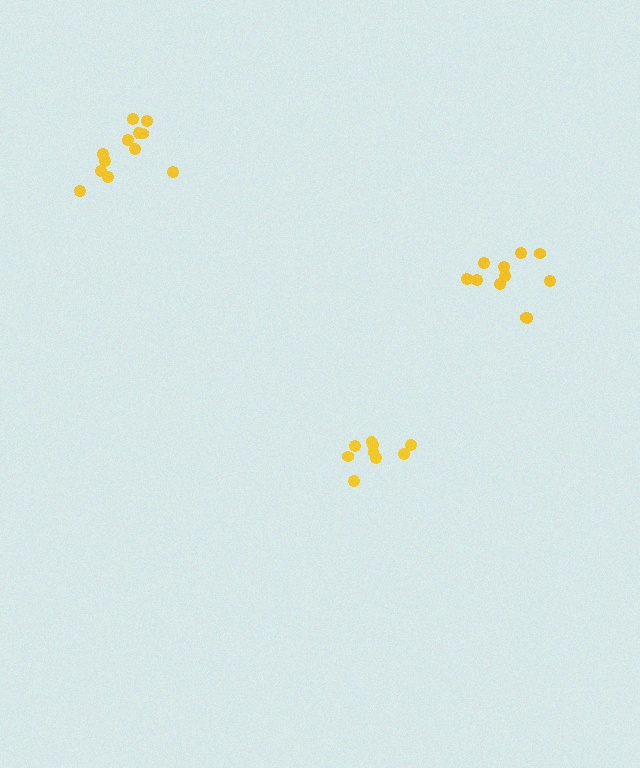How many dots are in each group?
Group 1: 11 dots, Group 2: 12 dots, Group 3: 9 dots (32 total).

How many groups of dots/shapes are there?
There are 3 groups.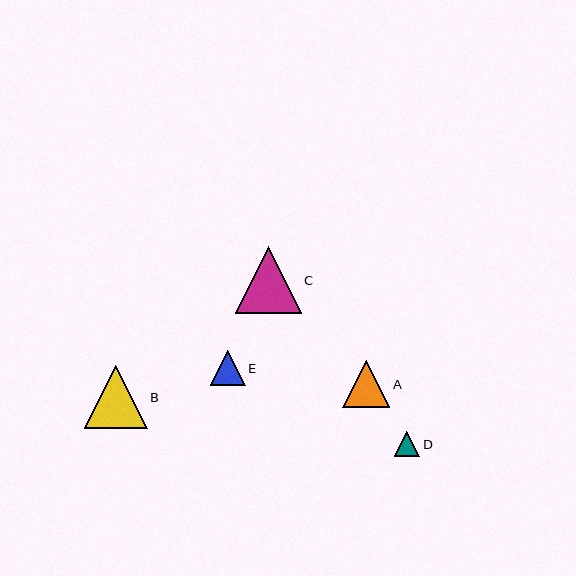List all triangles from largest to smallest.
From largest to smallest: C, B, A, E, D.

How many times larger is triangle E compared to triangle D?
Triangle E is approximately 1.4 times the size of triangle D.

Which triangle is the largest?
Triangle C is the largest with a size of approximately 66 pixels.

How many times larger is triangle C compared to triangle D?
Triangle C is approximately 2.6 times the size of triangle D.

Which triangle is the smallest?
Triangle D is the smallest with a size of approximately 25 pixels.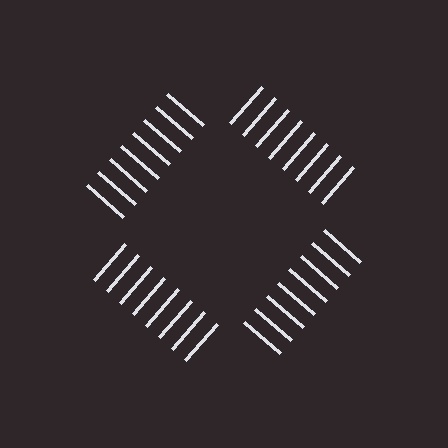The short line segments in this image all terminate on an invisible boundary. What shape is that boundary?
An illusory square — the line segments terminate on its edges but no continuous stroke is drawn.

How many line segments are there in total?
32 — 8 along each of the 4 edges.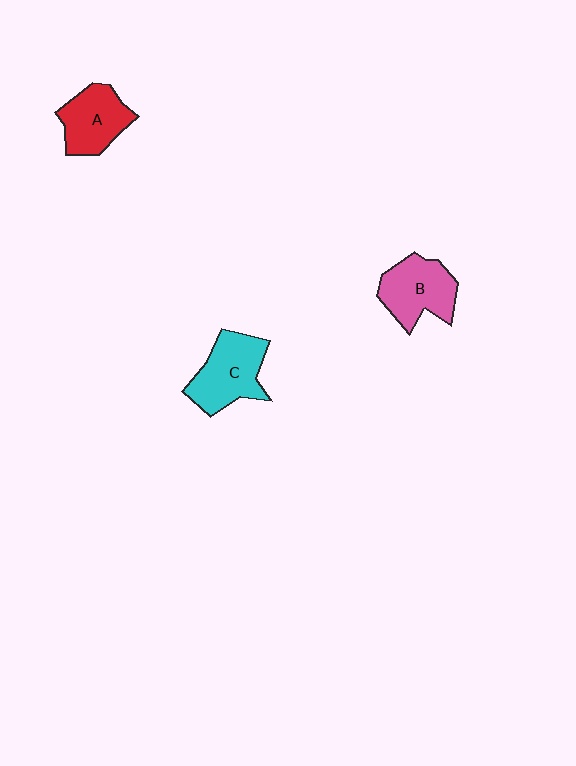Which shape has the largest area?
Shape C (cyan).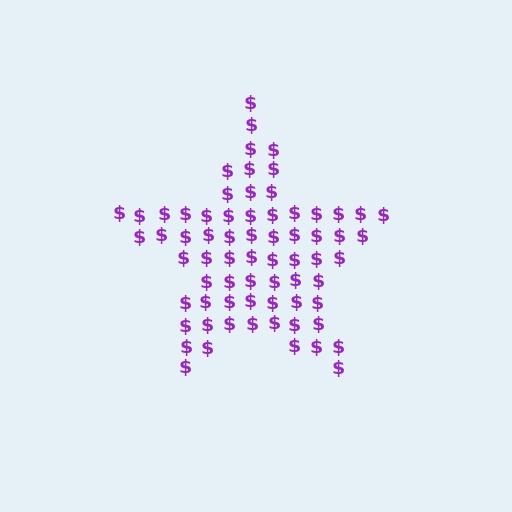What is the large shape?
The large shape is a star.